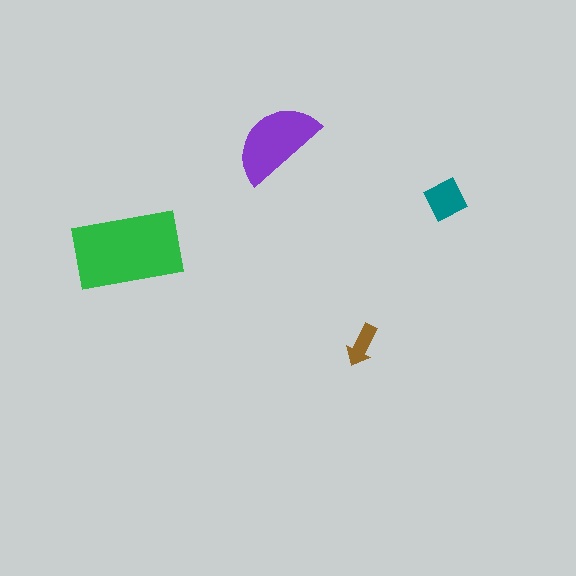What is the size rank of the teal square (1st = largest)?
3rd.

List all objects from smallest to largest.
The brown arrow, the teal square, the purple semicircle, the green rectangle.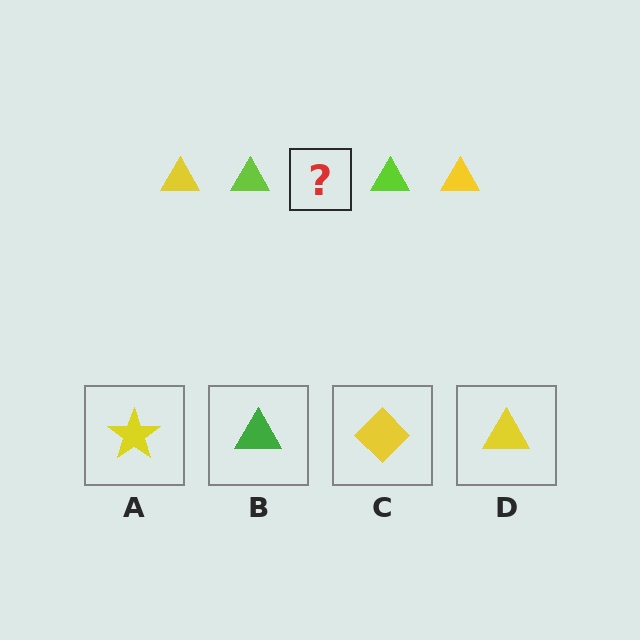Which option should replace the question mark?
Option D.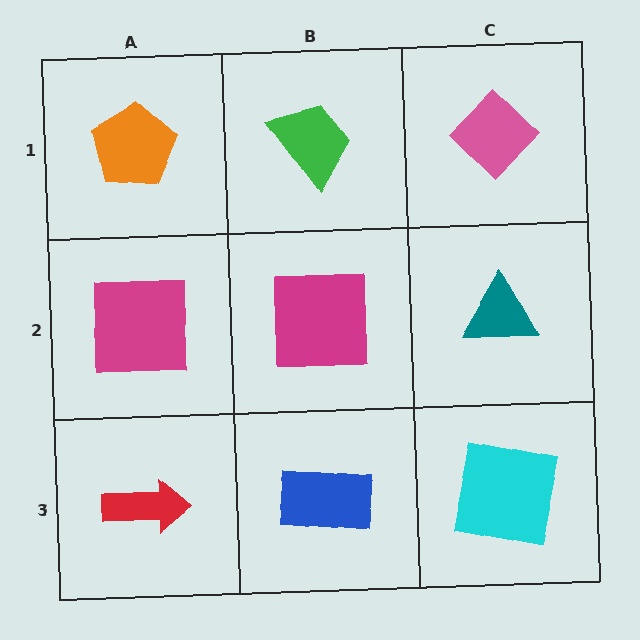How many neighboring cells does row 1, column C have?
2.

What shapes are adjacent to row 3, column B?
A magenta square (row 2, column B), a red arrow (row 3, column A), a cyan square (row 3, column C).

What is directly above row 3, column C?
A teal triangle.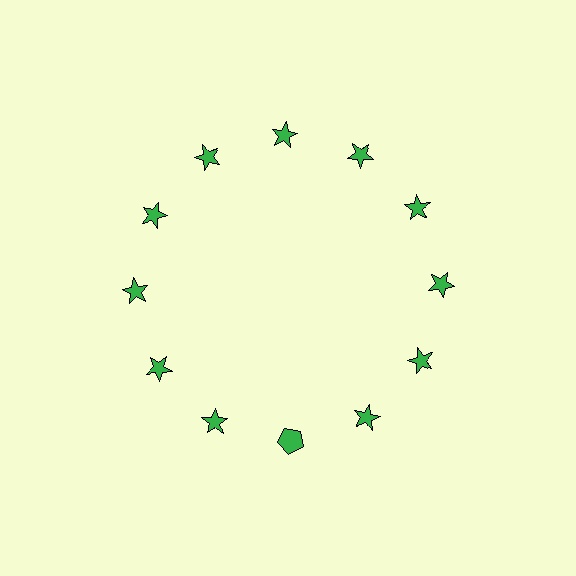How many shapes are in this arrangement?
There are 12 shapes arranged in a ring pattern.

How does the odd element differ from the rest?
It has a different shape: pentagon instead of star.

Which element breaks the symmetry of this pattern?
The green pentagon at roughly the 6 o'clock position breaks the symmetry. All other shapes are green stars.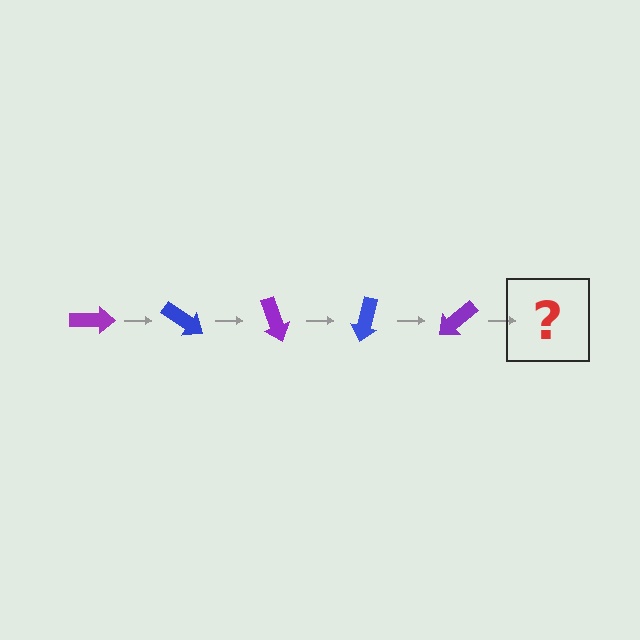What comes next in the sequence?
The next element should be a blue arrow, rotated 175 degrees from the start.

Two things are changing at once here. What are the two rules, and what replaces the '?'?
The two rules are that it rotates 35 degrees each step and the color cycles through purple and blue. The '?' should be a blue arrow, rotated 175 degrees from the start.